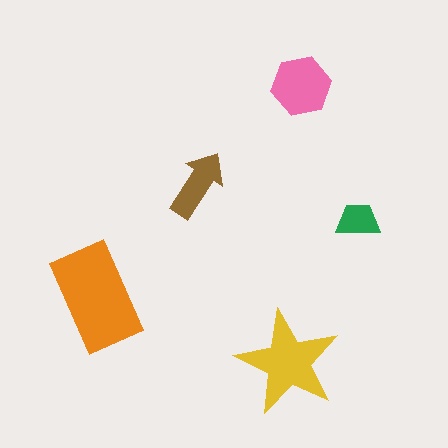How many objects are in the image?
There are 5 objects in the image.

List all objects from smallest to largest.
The green trapezoid, the brown arrow, the pink hexagon, the yellow star, the orange rectangle.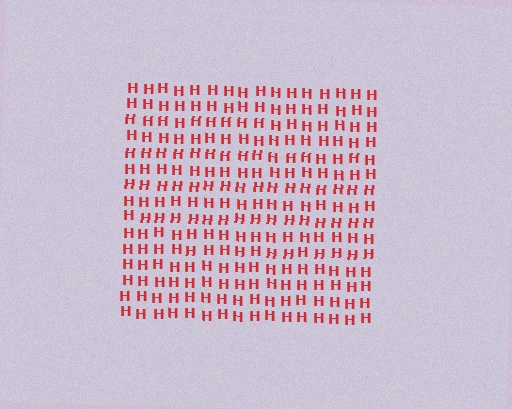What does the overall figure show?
The overall figure shows a square.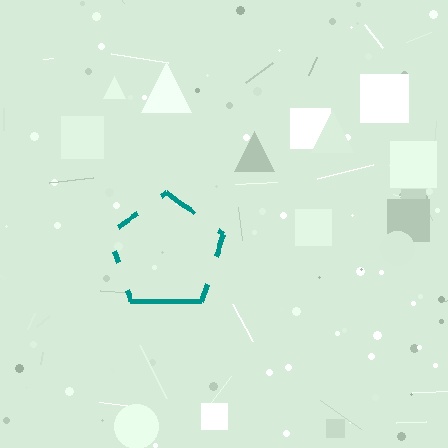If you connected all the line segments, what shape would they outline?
They would outline a pentagon.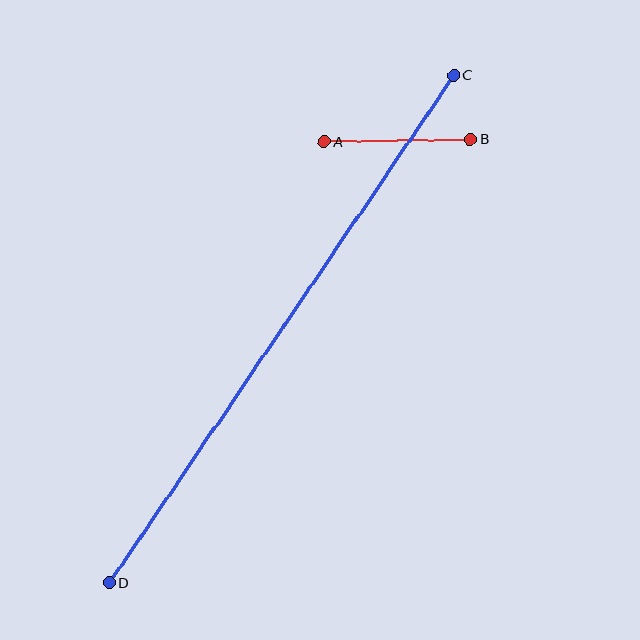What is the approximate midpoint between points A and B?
The midpoint is at approximately (397, 141) pixels.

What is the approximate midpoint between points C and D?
The midpoint is at approximately (282, 329) pixels.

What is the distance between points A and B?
The distance is approximately 146 pixels.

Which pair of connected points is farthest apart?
Points C and D are farthest apart.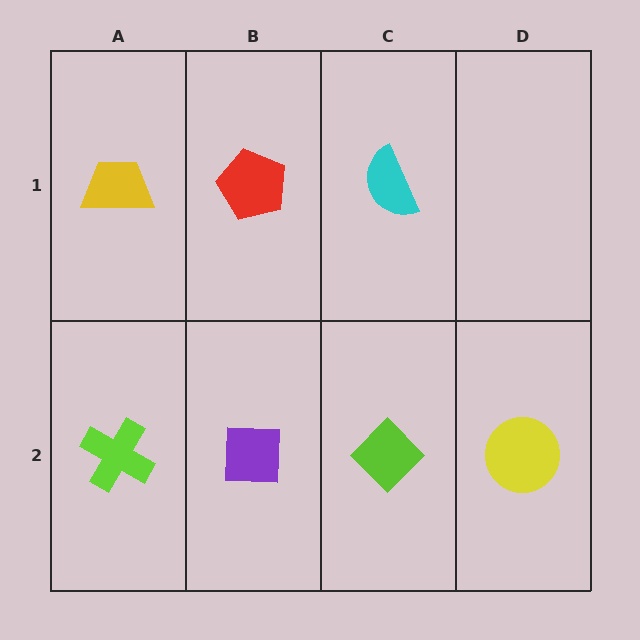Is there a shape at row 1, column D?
No, that cell is empty.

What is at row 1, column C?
A cyan semicircle.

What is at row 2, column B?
A purple square.